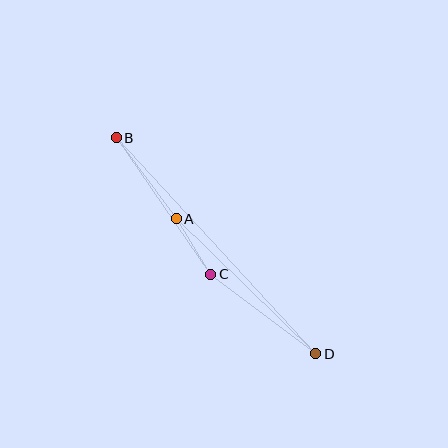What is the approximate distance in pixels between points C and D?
The distance between C and D is approximately 132 pixels.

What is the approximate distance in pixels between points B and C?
The distance between B and C is approximately 166 pixels.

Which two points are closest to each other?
Points A and C are closest to each other.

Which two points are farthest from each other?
Points B and D are farthest from each other.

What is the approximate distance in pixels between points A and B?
The distance between A and B is approximately 101 pixels.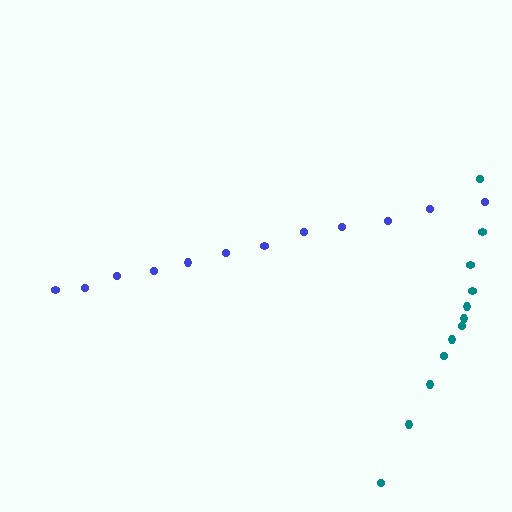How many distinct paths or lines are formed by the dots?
There are 2 distinct paths.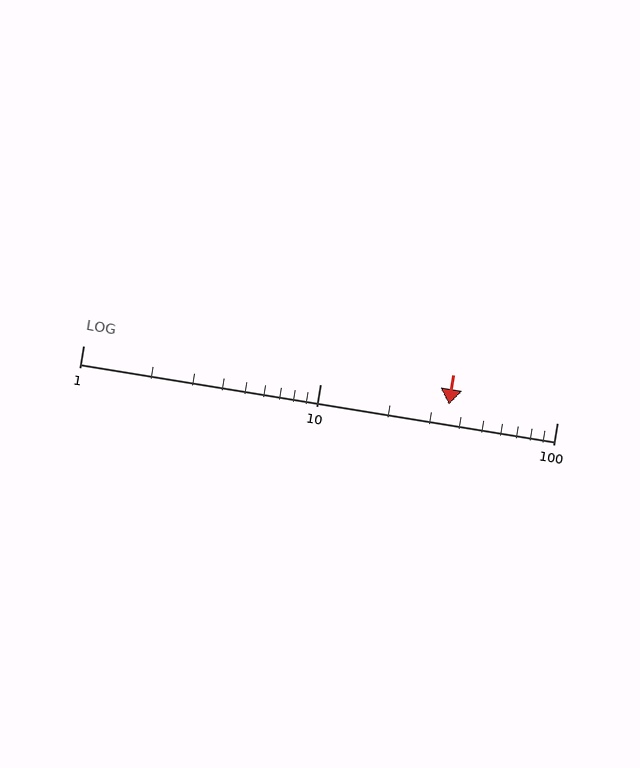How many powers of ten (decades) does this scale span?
The scale spans 2 decades, from 1 to 100.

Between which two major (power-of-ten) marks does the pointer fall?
The pointer is between 10 and 100.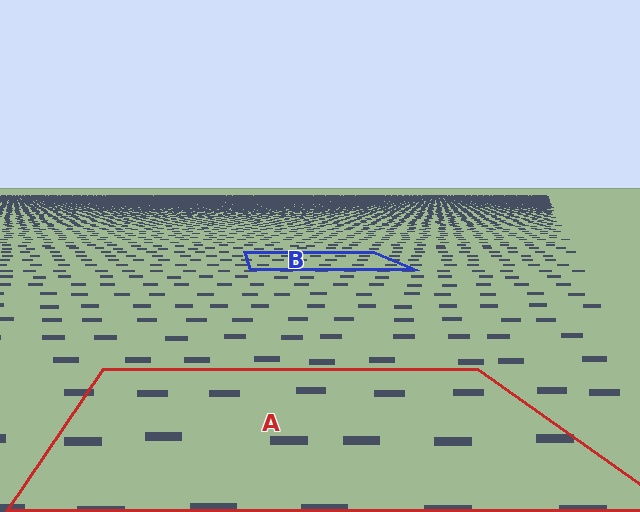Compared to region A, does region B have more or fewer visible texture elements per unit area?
Region B has more texture elements per unit area — they are packed more densely because it is farther away.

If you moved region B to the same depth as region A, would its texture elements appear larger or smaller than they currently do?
They would appear larger. At a closer depth, the same texture elements are projected at a bigger on-screen size.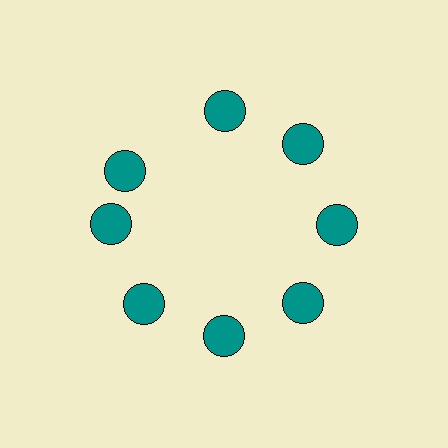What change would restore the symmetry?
The symmetry would be restored by rotating it back into even spacing with its neighbors so that all 8 circles sit at equal angles and equal distance from the center.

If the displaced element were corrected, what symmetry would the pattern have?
It would have 8-fold rotational symmetry — the pattern would map onto itself every 45 degrees.